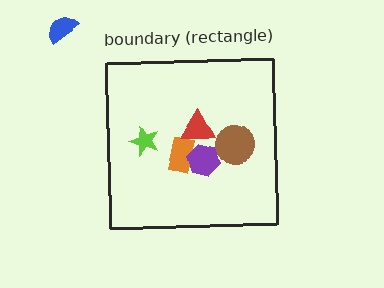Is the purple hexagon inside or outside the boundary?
Inside.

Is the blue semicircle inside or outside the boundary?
Outside.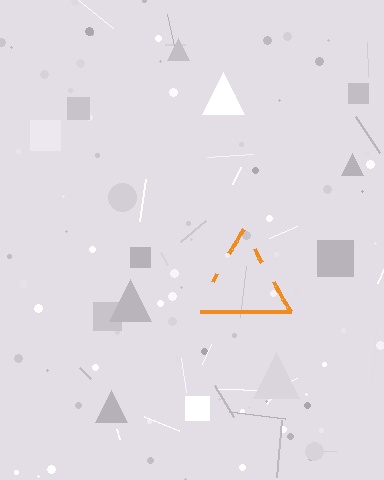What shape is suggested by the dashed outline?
The dashed outline suggests a triangle.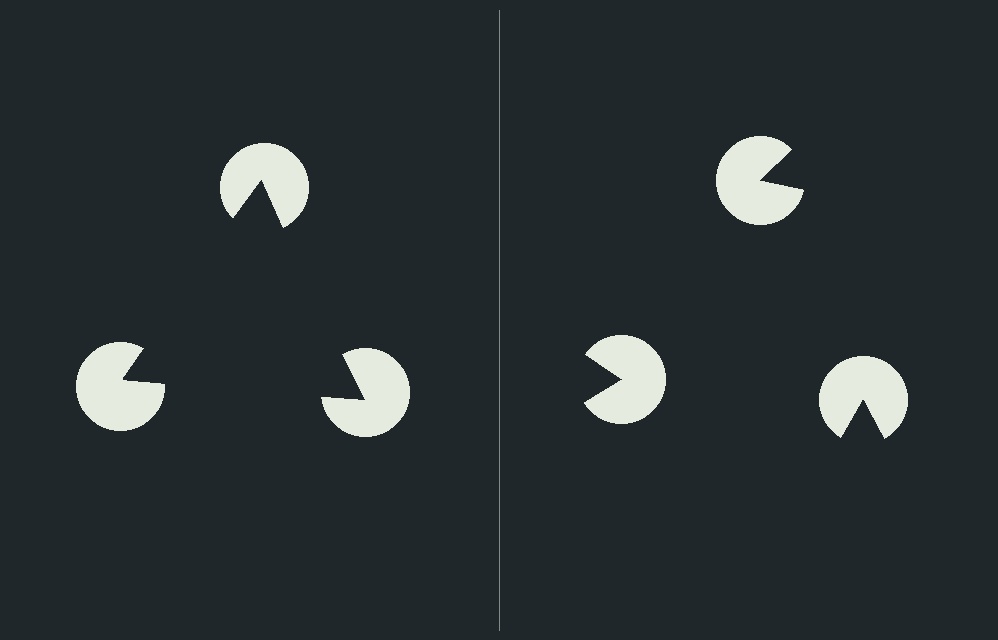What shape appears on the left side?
An illusory triangle.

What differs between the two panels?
The pac-man discs are positioned identically on both sides; only the wedge orientations differ. On the left they align to a triangle; on the right they are misaligned.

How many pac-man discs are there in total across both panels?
6 — 3 on each side.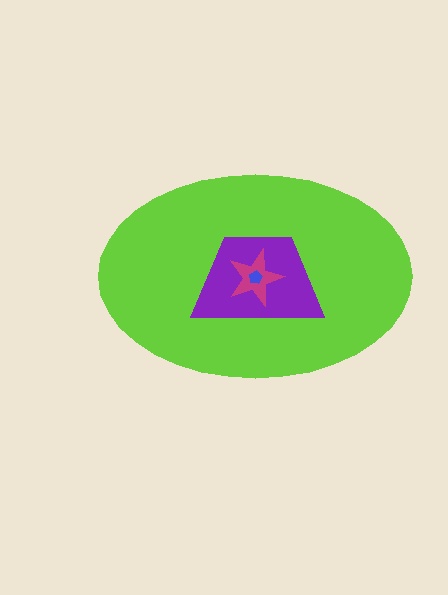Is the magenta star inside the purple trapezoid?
Yes.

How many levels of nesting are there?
4.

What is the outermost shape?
The lime ellipse.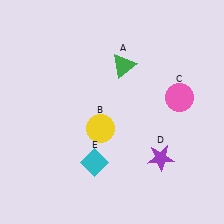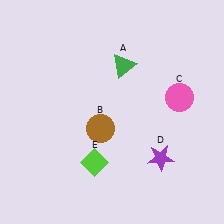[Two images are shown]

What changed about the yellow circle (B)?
In Image 1, B is yellow. In Image 2, it changed to brown.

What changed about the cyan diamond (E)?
In Image 1, E is cyan. In Image 2, it changed to lime.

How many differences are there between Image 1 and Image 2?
There are 2 differences between the two images.